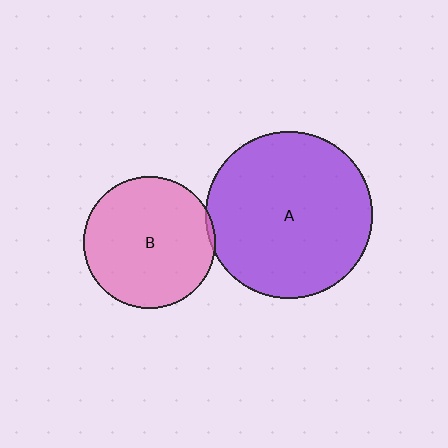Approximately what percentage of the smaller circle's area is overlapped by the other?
Approximately 5%.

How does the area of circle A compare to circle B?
Approximately 1.6 times.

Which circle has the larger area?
Circle A (purple).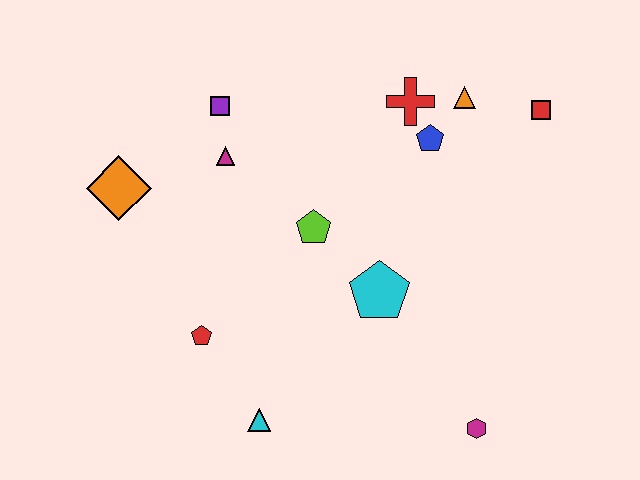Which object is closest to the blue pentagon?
The red cross is closest to the blue pentagon.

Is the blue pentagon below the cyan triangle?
No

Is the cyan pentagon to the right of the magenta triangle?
Yes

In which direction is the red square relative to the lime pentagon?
The red square is to the right of the lime pentagon.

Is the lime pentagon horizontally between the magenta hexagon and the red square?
No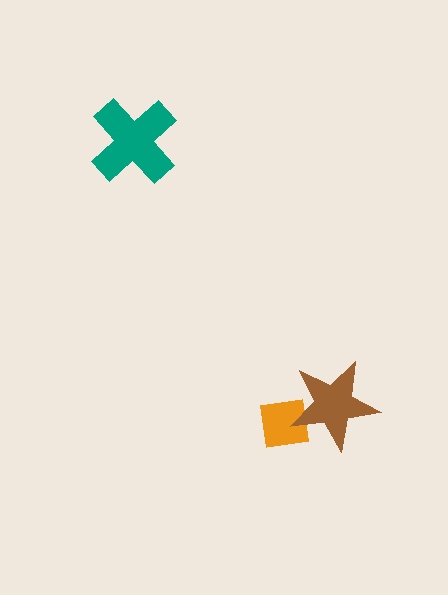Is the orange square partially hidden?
Yes, it is partially covered by another shape.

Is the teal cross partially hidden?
No, no other shape covers it.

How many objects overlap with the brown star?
1 object overlaps with the brown star.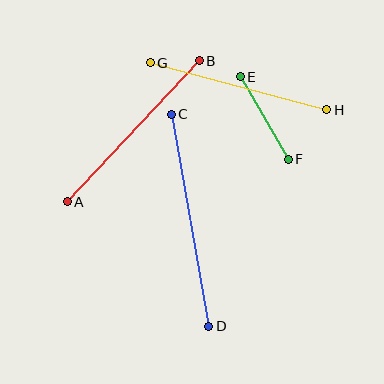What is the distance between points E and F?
The distance is approximately 96 pixels.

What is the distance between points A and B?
The distance is approximately 193 pixels.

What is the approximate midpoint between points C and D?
The midpoint is at approximately (190, 220) pixels.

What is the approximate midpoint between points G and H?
The midpoint is at approximately (238, 86) pixels.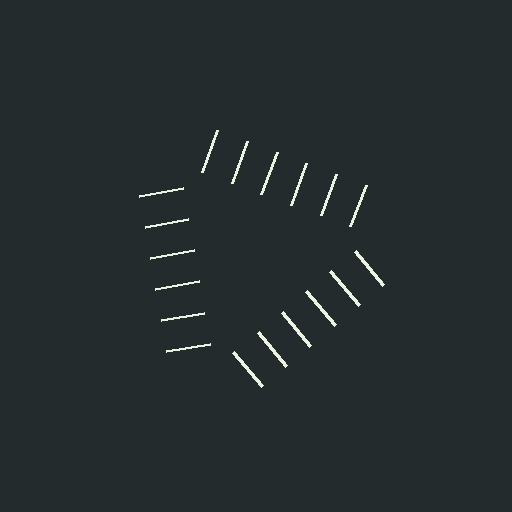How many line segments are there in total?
18 — 6 along each of the 3 edges.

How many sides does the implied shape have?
3 sides — the line-ends trace a triangle.